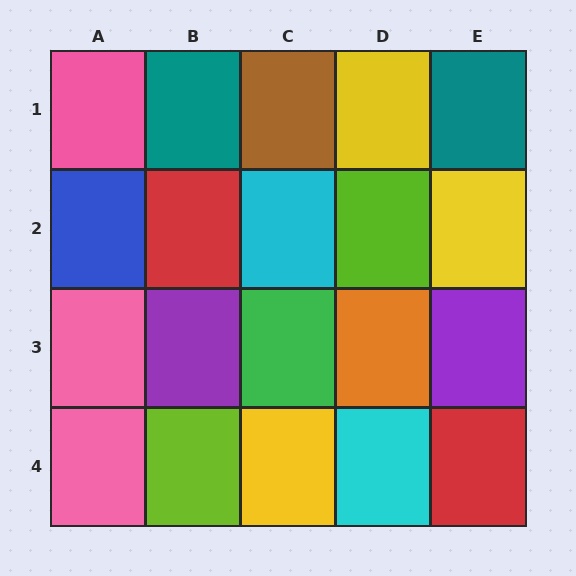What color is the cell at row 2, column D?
Lime.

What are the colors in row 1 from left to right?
Pink, teal, brown, yellow, teal.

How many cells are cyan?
2 cells are cyan.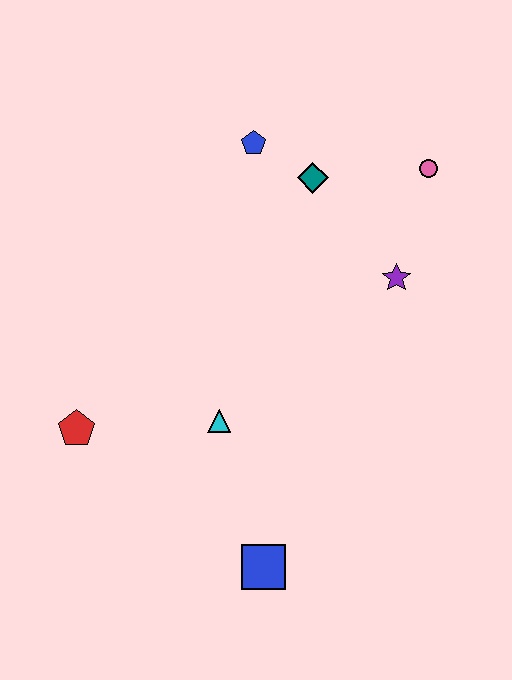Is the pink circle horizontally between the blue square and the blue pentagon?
No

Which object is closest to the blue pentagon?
The teal diamond is closest to the blue pentagon.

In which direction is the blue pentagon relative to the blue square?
The blue pentagon is above the blue square.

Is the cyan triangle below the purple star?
Yes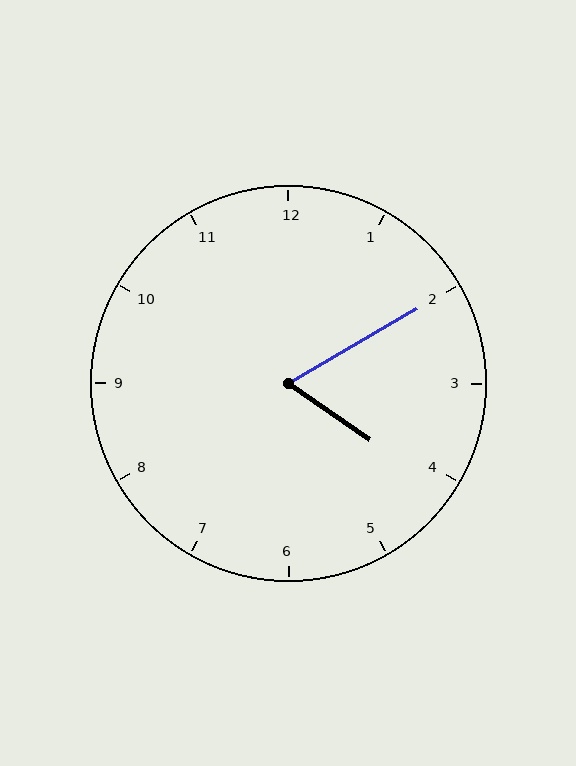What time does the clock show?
4:10.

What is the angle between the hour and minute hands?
Approximately 65 degrees.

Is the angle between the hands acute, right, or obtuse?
It is acute.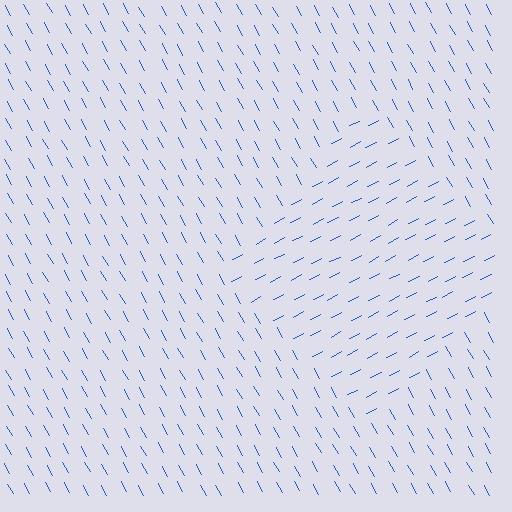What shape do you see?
I see a diamond.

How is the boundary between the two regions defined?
The boundary is defined purely by a change in line orientation (approximately 88 degrees difference). All lines are the same color and thickness.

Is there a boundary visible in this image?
Yes, there is a texture boundary formed by a change in line orientation.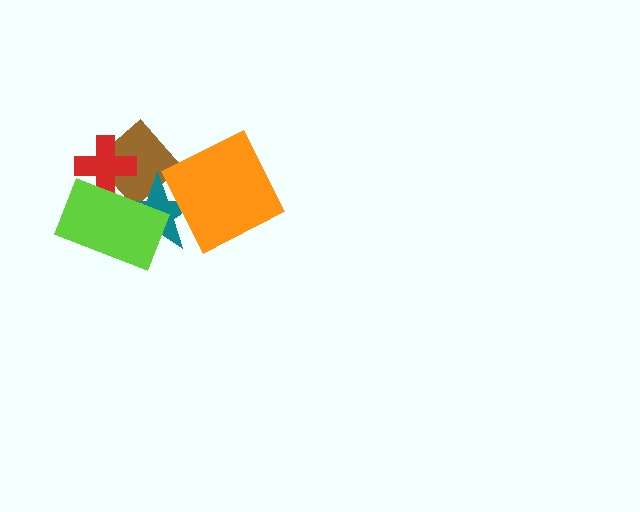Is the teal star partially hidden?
Yes, it is partially covered by another shape.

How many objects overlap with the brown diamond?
3 objects overlap with the brown diamond.